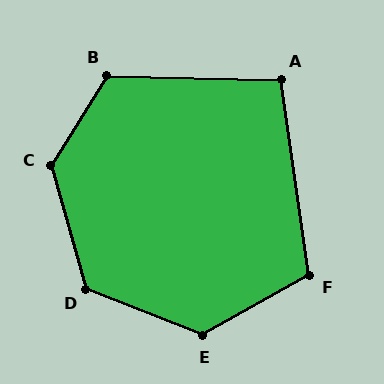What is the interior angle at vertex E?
Approximately 129 degrees (obtuse).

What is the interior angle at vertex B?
Approximately 121 degrees (obtuse).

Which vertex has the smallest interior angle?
A, at approximately 99 degrees.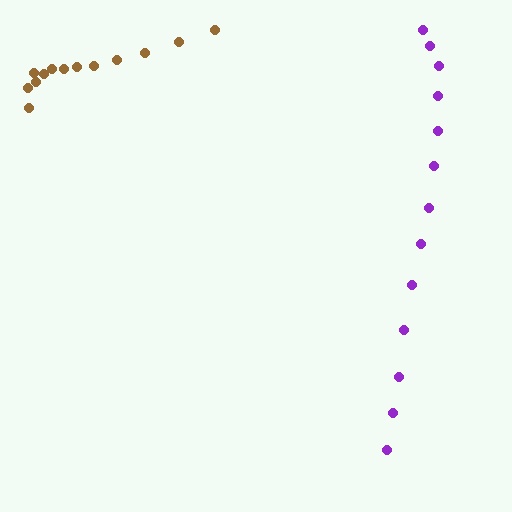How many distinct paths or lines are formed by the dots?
There are 2 distinct paths.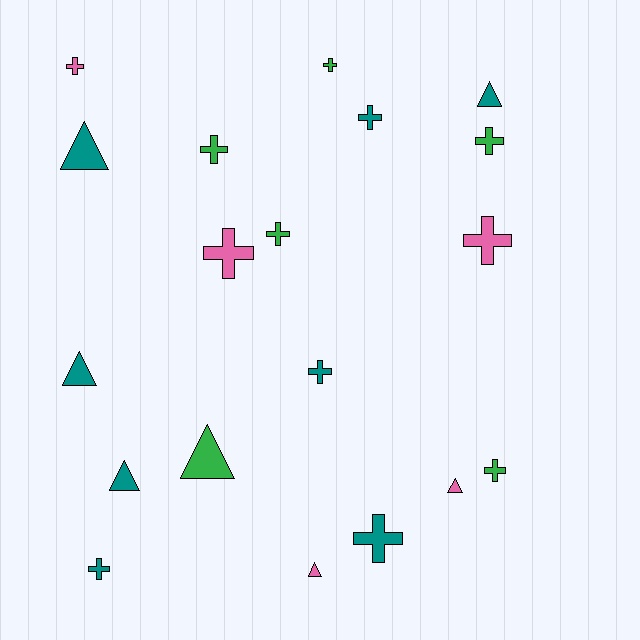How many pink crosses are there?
There are 3 pink crosses.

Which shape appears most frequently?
Cross, with 12 objects.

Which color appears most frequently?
Teal, with 8 objects.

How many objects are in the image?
There are 19 objects.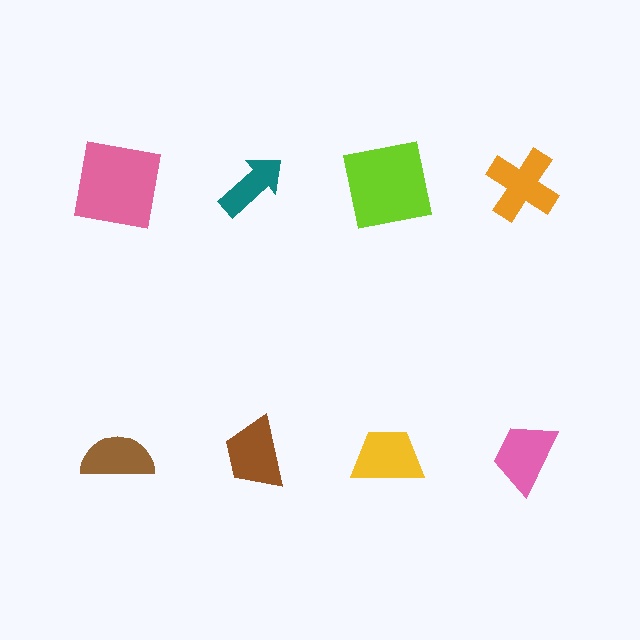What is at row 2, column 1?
A brown semicircle.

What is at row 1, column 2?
A teal arrow.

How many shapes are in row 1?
4 shapes.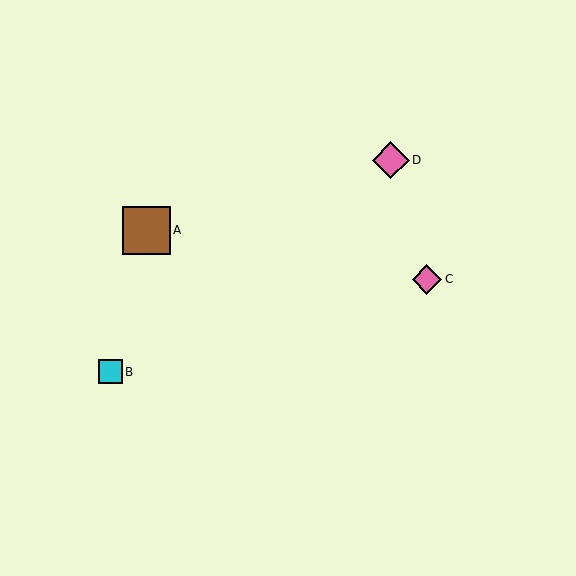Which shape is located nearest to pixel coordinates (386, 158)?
The pink diamond (labeled D) at (391, 160) is nearest to that location.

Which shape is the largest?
The brown square (labeled A) is the largest.